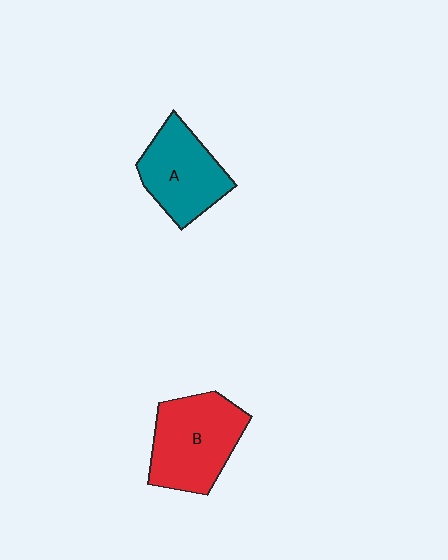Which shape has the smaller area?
Shape A (teal).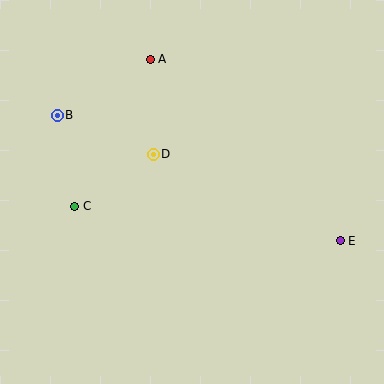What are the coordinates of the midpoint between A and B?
The midpoint between A and B is at (104, 87).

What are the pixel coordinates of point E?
Point E is at (340, 241).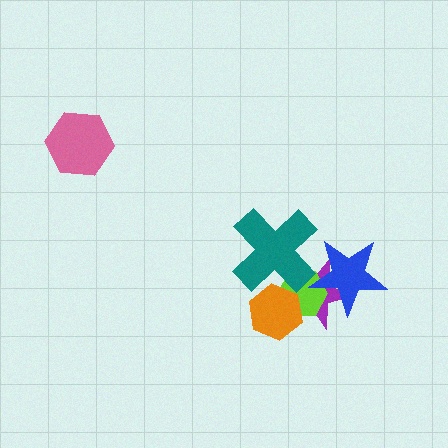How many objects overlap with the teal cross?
4 objects overlap with the teal cross.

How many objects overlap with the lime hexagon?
4 objects overlap with the lime hexagon.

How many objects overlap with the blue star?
3 objects overlap with the blue star.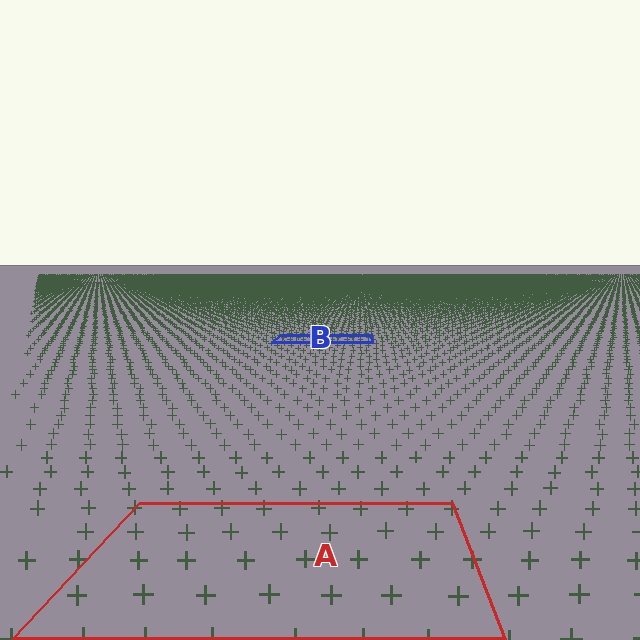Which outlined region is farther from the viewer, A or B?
Region B is farther from the viewer — the texture elements inside it appear smaller and more densely packed.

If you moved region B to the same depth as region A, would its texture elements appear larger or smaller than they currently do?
They would appear larger. At a closer depth, the same texture elements are projected at a bigger on-screen size.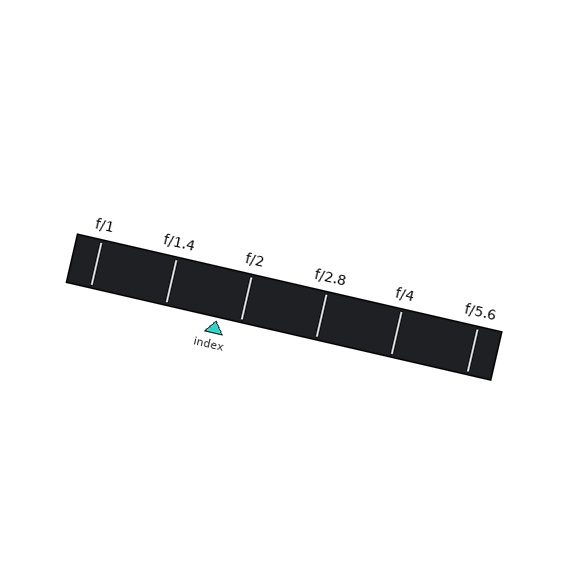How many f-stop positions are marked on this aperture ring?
There are 6 f-stop positions marked.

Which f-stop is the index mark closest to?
The index mark is closest to f/2.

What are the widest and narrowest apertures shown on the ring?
The widest aperture shown is f/1 and the narrowest is f/5.6.